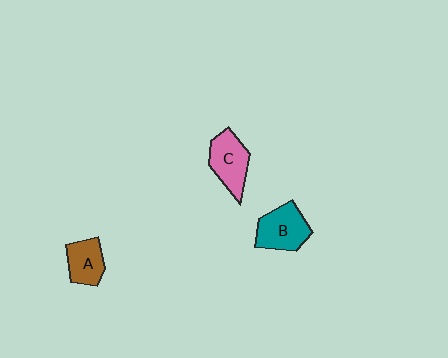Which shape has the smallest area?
Shape A (brown).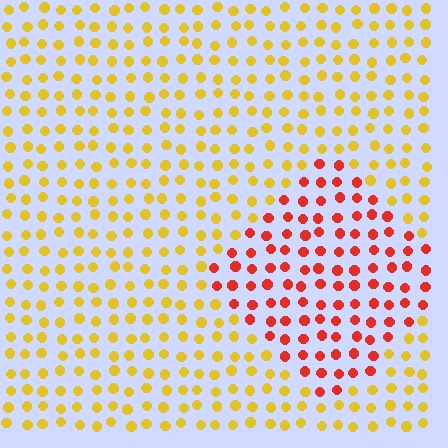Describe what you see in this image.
The image is filled with small yellow elements in a uniform arrangement. A diamond-shaped region is visible where the elements are tinted to a slightly different hue, forming a subtle color boundary.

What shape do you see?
I see a diamond.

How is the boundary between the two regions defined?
The boundary is defined purely by a slight shift in hue (about 49 degrees). Spacing, size, and orientation are identical on both sides.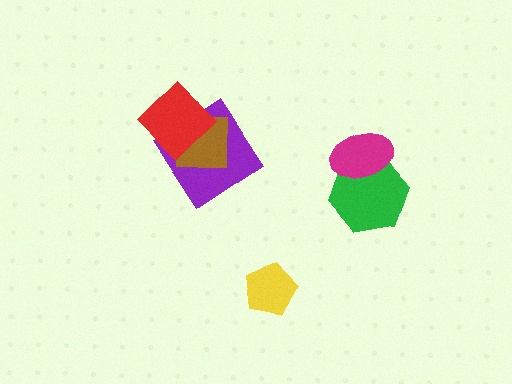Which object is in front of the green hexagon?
The magenta ellipse is in front of the green hexagon.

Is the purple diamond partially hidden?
Yes, it is partially covered by another shape.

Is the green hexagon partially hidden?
Yes, it is partially covered by another shape.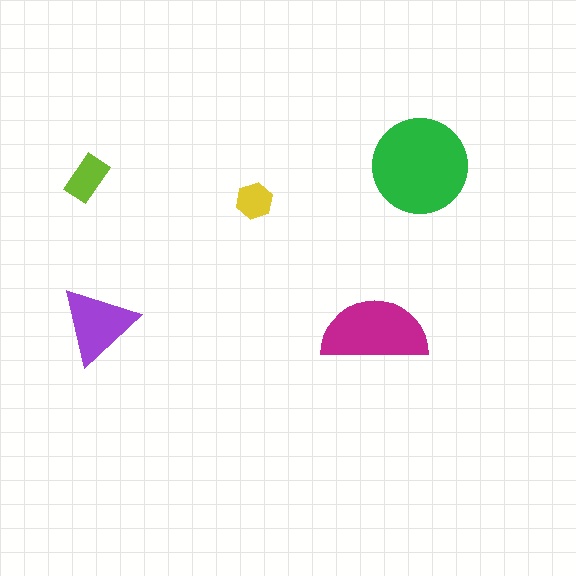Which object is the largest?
The green circle.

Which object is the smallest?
The yellow hexagon.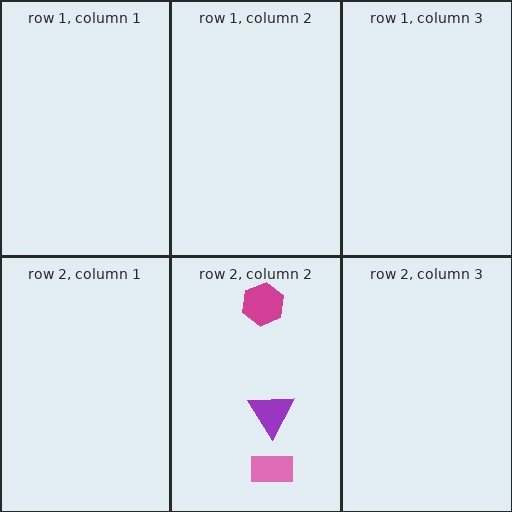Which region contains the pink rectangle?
The row 2, column 2 region.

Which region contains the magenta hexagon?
The row 2, column 2 region.